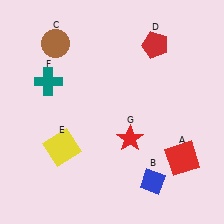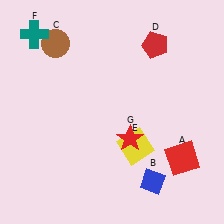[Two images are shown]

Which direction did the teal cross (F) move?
The teal cross (F) moved up.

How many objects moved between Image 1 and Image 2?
2 objects moved between the two images.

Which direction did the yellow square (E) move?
The yellow square (E) moved right.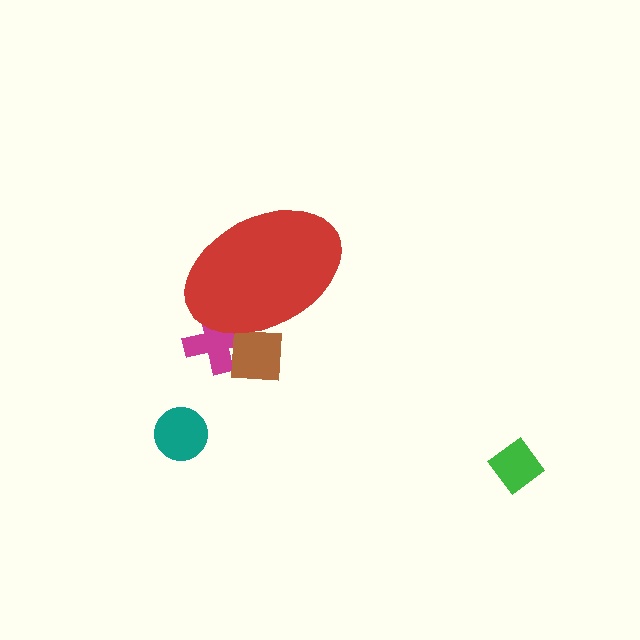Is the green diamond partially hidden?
No, the green diamond is fully visible.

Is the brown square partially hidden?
Yes, the brown square is partially hidden behind the red ellipse.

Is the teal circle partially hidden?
No, the teal circle is fully visible.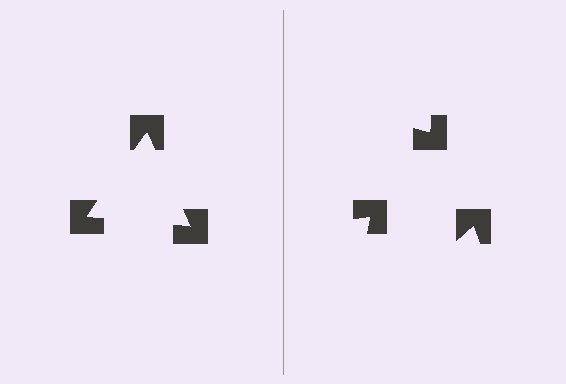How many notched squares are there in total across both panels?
6 — 3 on each side.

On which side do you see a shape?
An illusory triangle appears on the left side. On the right side the wedge cuts are rotated, so no coherent shape forms.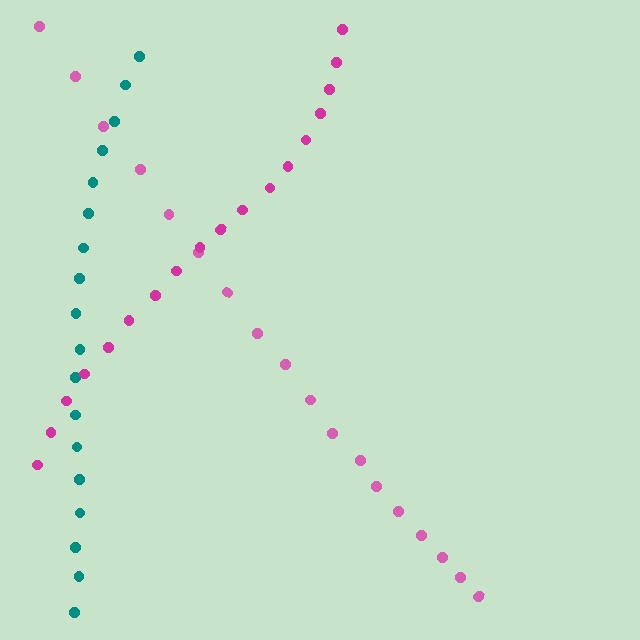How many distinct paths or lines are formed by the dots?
There are 3 distinct paths.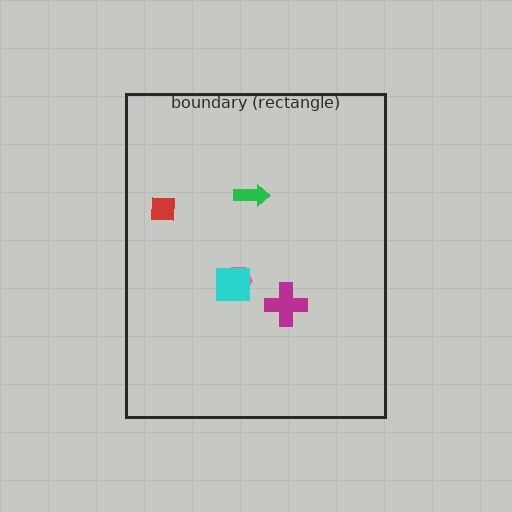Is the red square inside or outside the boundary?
Inside.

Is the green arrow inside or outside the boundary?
Inside.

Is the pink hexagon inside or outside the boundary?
Inside.